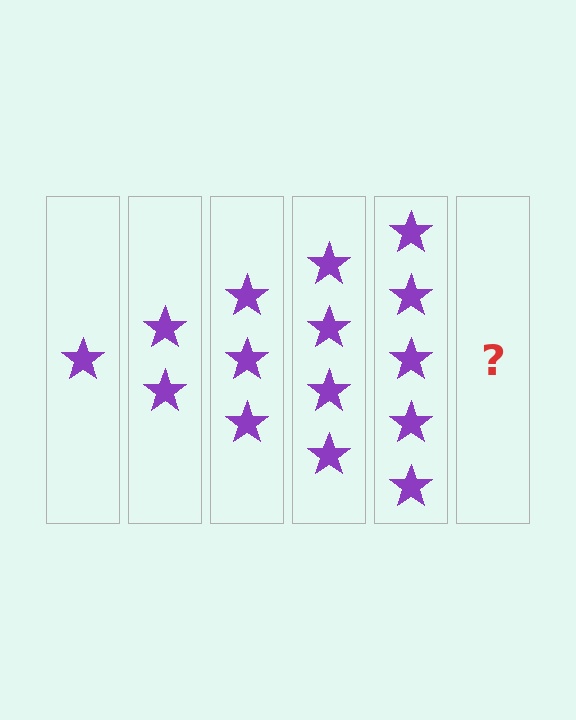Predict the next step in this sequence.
The next step is 6 stars.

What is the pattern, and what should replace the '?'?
The pattern is that each step adds one more star. The '?' should be 6 stars.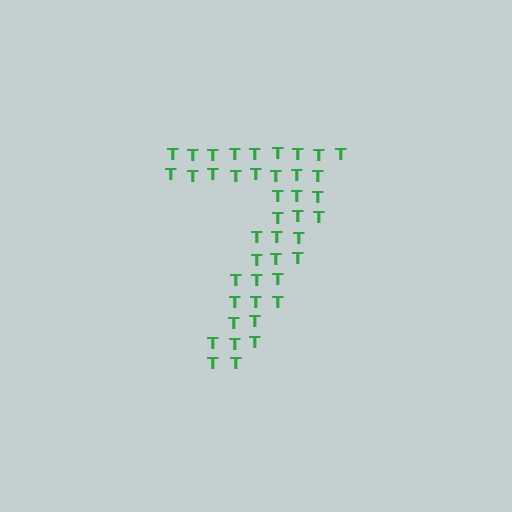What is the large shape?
The large shape is the digit 7.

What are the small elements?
The small elements are letter T's.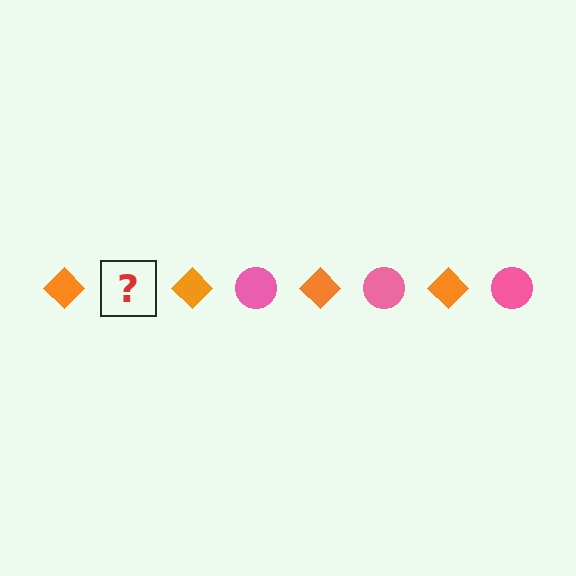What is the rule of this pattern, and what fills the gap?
The rule is that the pattern alternates between orange diamond and pink circle. The gap should be filled with a pink circle.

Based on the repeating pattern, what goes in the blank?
The blank should be a pink circle.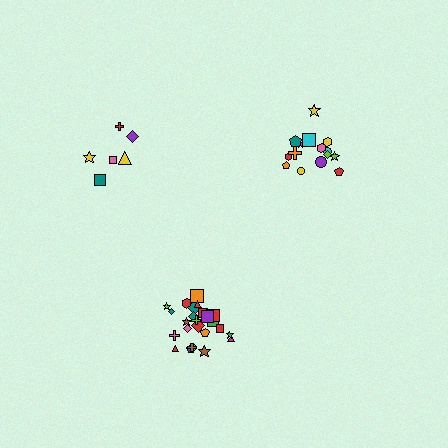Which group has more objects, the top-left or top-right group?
The top-right group.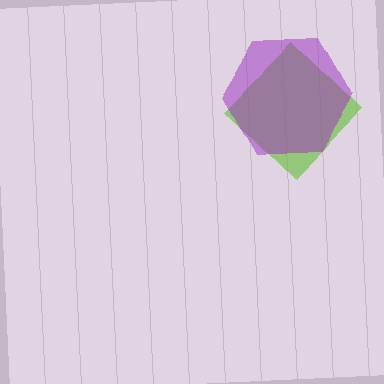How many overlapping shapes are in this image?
There are 2 overlapping shapes in the image.